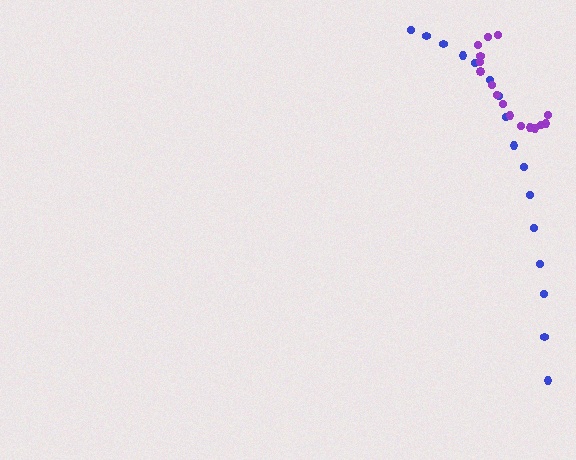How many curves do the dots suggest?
There are 2 distinct paths.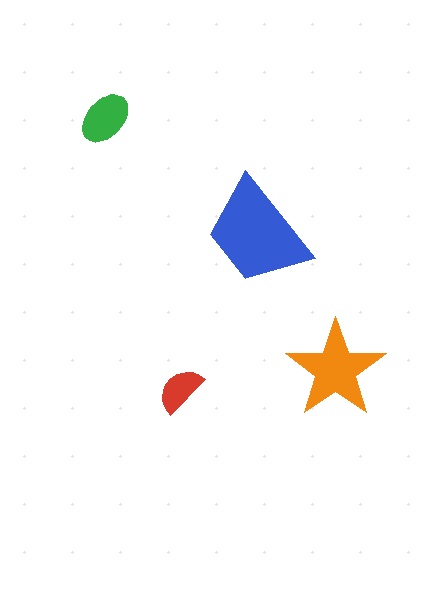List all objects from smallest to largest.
The red semicircle, the green ellipse, the orange star, the blue trapezoid.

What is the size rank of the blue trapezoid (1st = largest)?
1st.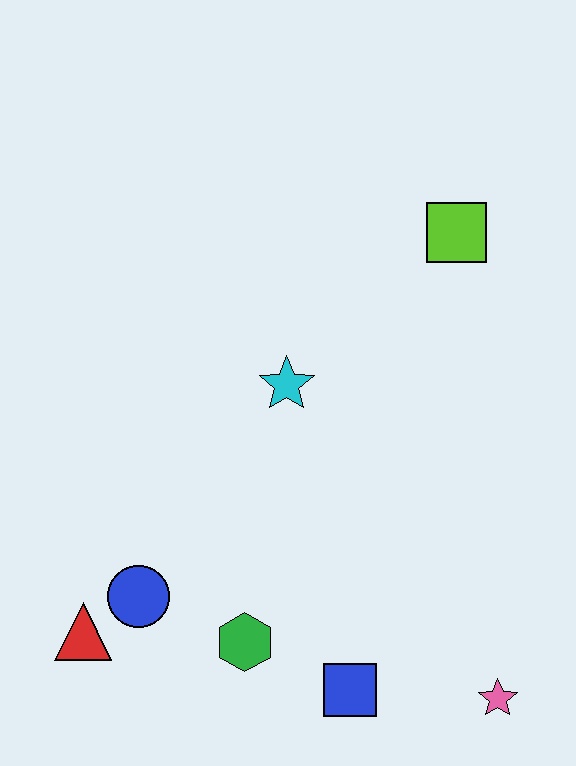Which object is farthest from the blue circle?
The lime square is farthest from the blue circle.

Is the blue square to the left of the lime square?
Yes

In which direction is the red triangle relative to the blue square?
The red triangle is to the left of the blue square.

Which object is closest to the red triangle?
The blue circle is closest to the red triangle.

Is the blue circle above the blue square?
Yes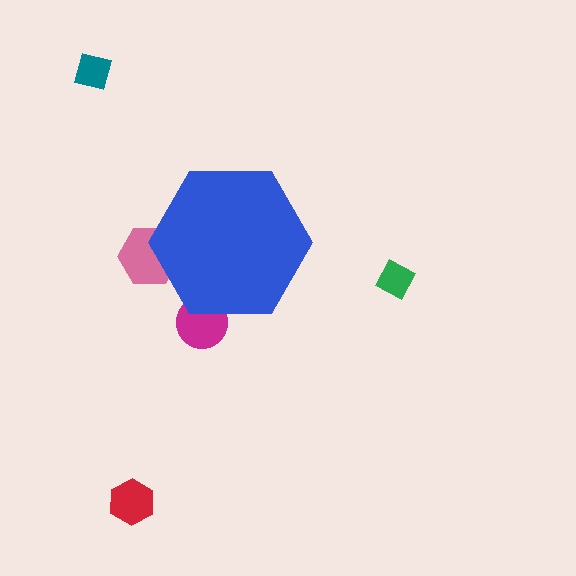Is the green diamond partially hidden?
No, the green diamond is fully visible.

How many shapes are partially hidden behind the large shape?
2 shapes are partially hidden.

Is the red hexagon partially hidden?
No, the red hexagon is fully visible.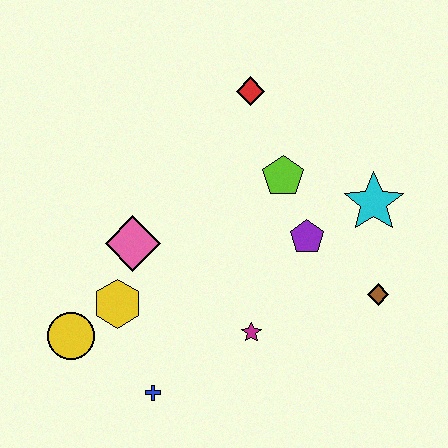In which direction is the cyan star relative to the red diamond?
The cyan star is to the right of the red diamond.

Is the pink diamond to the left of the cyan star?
Yes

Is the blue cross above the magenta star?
No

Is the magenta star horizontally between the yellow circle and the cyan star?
Yes